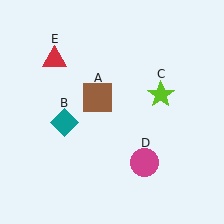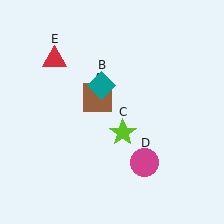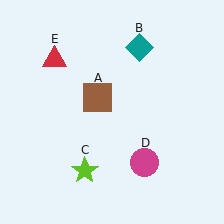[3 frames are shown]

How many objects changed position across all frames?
2 objects changed position: teal diamond (object B), lime star (object C).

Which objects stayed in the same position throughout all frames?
Brown square (object A) and magenta circle (object D) and red triangle (object E) remained stationary.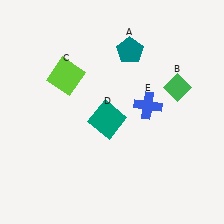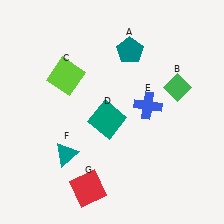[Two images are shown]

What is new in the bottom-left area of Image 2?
A red square (G) was added in the bottom-left area of Image 2.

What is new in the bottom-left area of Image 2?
A teal triangle (F) was added in the bottom-left area of Image 2.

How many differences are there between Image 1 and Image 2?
There are 2 differences between the two images.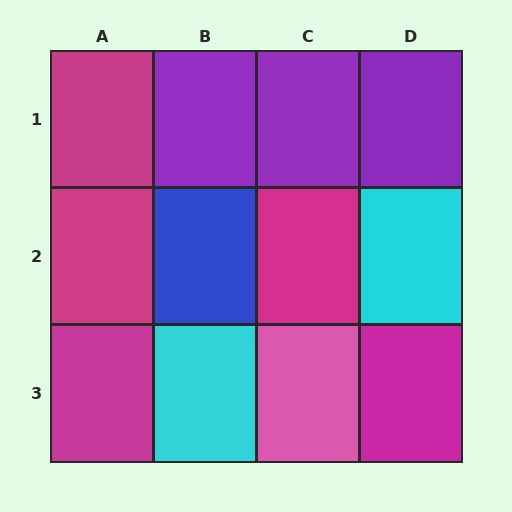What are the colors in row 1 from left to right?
Magenta, purple, purple, purple.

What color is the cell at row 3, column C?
Pink.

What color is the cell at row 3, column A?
Magenta.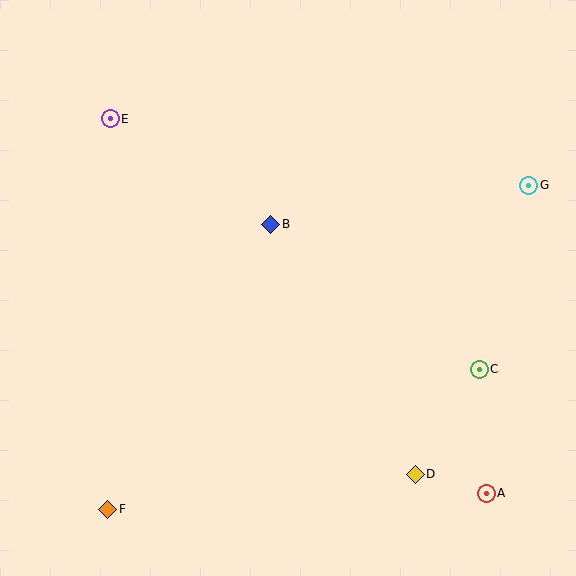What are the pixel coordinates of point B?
Point B is at (271, 224).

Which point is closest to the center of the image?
Point B at (271, 224) is closest to the center.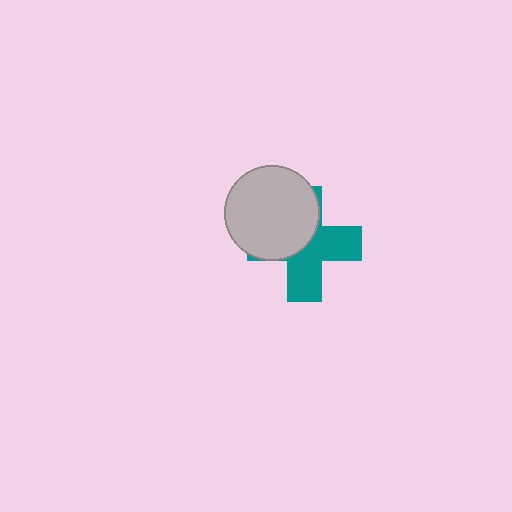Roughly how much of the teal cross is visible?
About half of it is visible (roughly 52%).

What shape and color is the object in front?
The object in front is a light gray circle.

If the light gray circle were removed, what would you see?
You would see the complete teal cross.